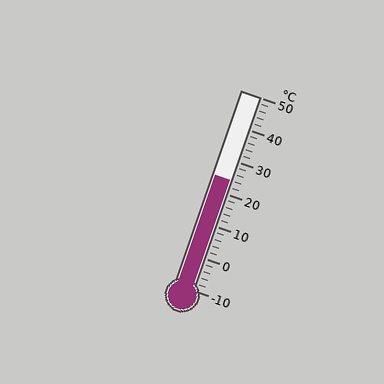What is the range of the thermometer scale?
The thermometer scale ranges from -10°C to 50°C.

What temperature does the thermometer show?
The thermometer shows approximately 24°C.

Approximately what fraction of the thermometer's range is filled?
The thermometer is filled to approximately 55% of its range.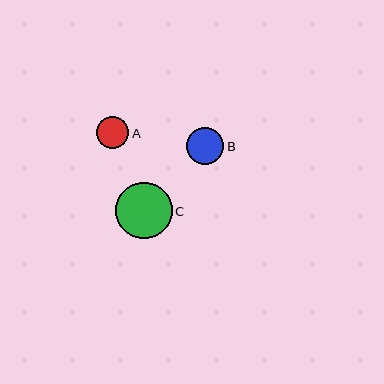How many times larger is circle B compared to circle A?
Circle B is approximately 1.2 times the size of circle A.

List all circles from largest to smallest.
From largest to smallest: C, B, A.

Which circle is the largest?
Circle C is the largest with a size of approximately 56 pixels.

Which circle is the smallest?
Circle A is the smallest with a size of approximately 32 pixels.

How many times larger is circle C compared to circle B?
Circle C is approximately 1.5 times the size of circle B.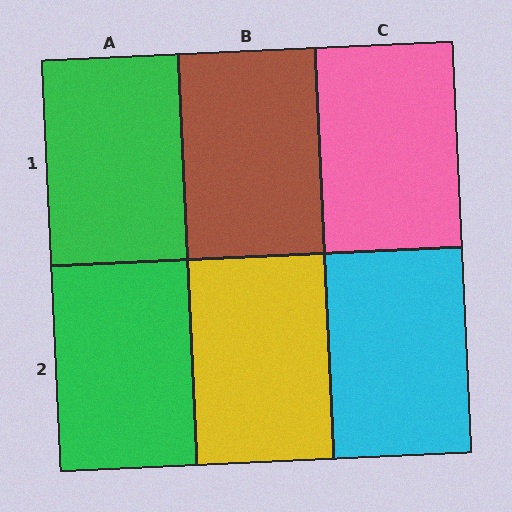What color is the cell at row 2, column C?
Cyan.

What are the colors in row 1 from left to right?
Green, brown, pink.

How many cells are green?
2 cells are green.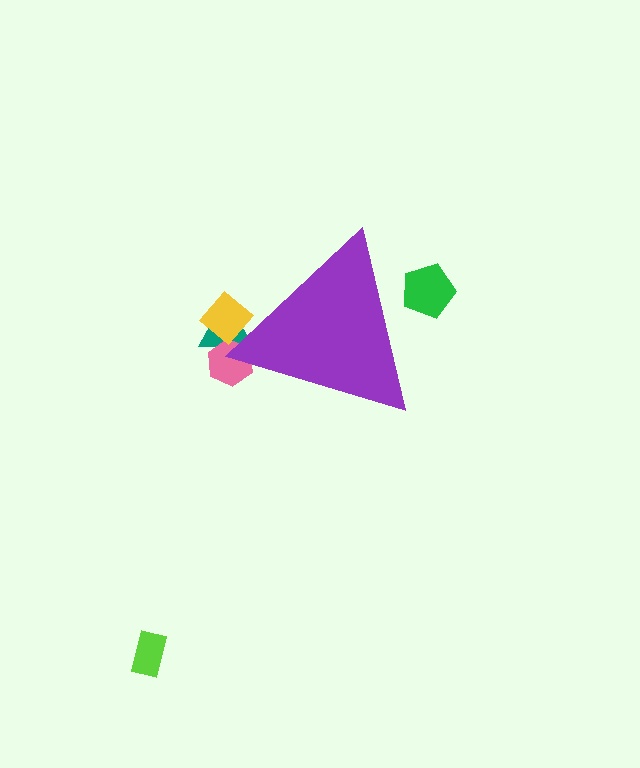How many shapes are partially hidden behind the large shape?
4 shapes are partially hidden.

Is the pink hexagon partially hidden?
Yes, the pink hexagon is partially hidden behind the purple triangle.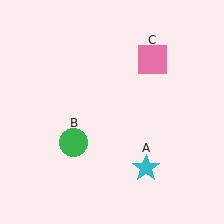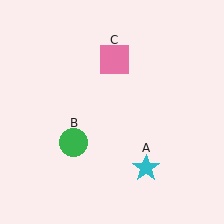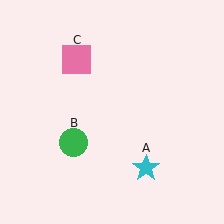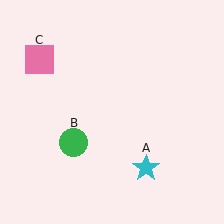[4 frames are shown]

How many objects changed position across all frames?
1 object changed position: pink square (object C).